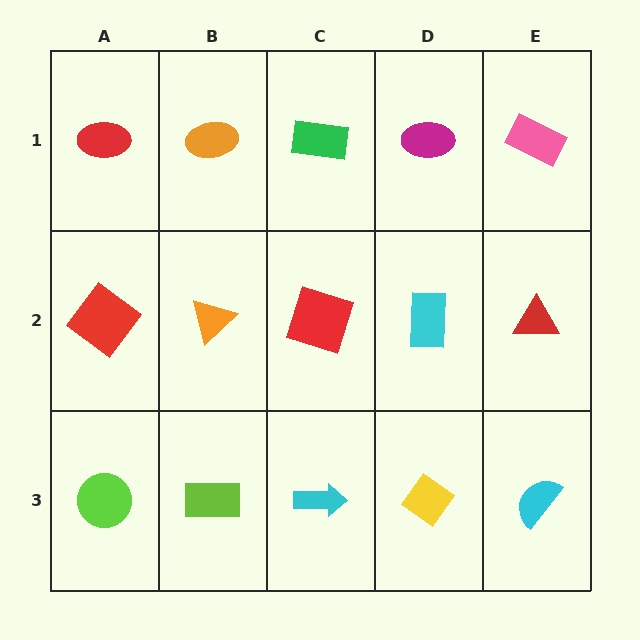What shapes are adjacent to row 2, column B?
An orange ellipse (row 1, column B), a lime rectangle (row 3, column B), a red diamond (row 2, column A), a red square (row 2, column C).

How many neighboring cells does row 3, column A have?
2.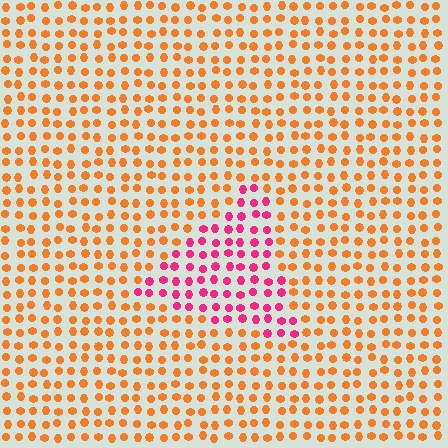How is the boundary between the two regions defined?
The boundary is defined purely by a slight shift in hue (about 53 degrees). Spacing, size, and orientation are identical on both sides.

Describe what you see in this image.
The image is filled with small orange elements in a uniform arrangement. A triangle-shaped region is visible where the elements are tinted to a slightly different hue, forming a subtle color boundary.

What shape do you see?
I see a triangle.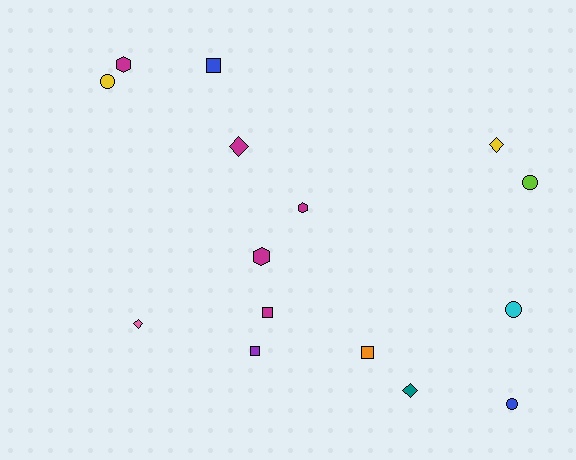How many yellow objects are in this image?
There are 2 yellow objects.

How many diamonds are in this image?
There are 4 diamonds.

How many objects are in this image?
There are 15 objects.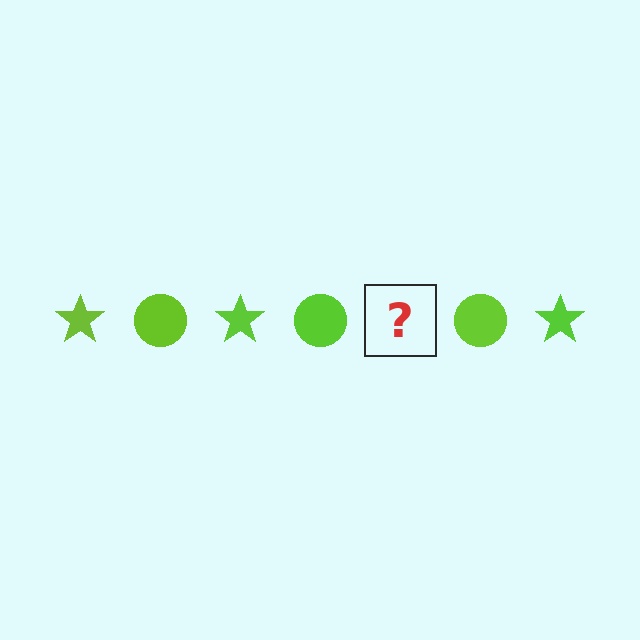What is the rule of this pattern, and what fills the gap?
The rule is that the pattern cycles through star, circle shapes in lime. The gap should be filled with a lime star.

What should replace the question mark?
The question mark should be replaced with a lime star.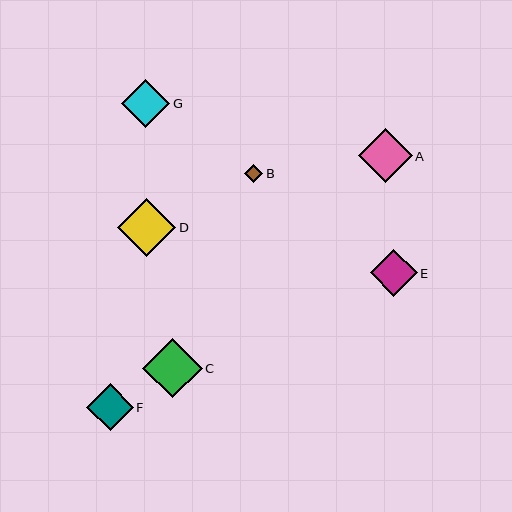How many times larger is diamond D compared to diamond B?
Diamond D is approximately 3.2 times the size of diamond B.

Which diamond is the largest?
Diamond C is the largest with a size of approximately 59 pixels.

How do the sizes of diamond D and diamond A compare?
Diamond D and diamond A are approximately the same size.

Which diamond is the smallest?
Diamond B is the smallest with a size of approximately 18 pixels.